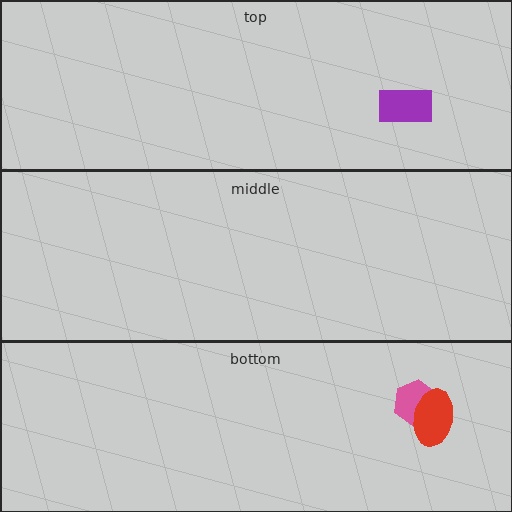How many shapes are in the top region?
1.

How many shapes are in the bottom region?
2.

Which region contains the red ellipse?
The bottom region.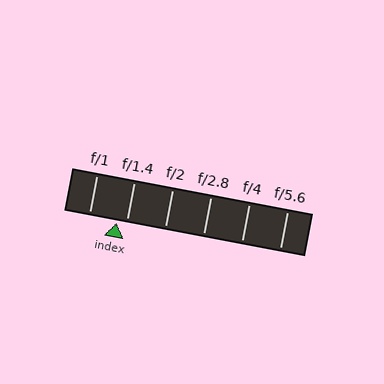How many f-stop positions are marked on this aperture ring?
There are 6 f-stop positions marked.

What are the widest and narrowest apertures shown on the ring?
The widest aperture shown is f/1 and the narrowest is f/5.6.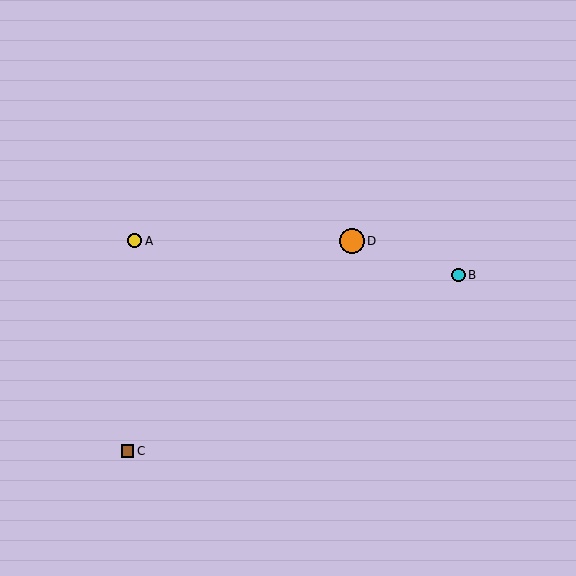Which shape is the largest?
The orange circle (labeled D) is the largest.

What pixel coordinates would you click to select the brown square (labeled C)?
Click at (127, 451) to select the brown square C.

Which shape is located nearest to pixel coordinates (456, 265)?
The cyan circle (labeled B) at (459, 275) is nearest to that location.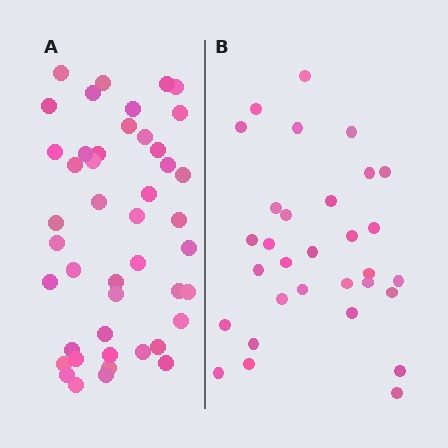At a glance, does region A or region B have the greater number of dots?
Region A (the left region) has more dots.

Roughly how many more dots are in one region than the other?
Region A has approximately 15 more dots than region B.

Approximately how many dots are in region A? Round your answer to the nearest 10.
About 40 dots. (The exact count is 45, which rounds to 40.)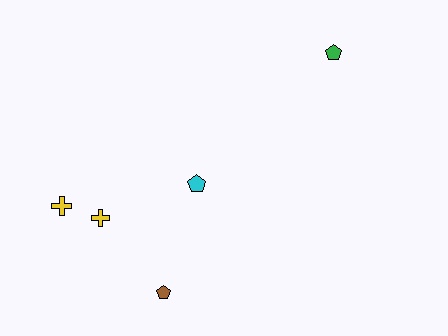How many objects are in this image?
There are 5 objects.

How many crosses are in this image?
There are 2 crosses.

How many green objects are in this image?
There is 1 green object.